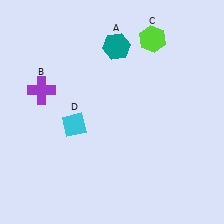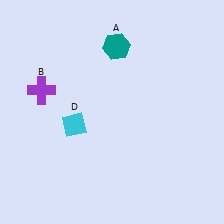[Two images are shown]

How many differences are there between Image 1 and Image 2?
There is 1 difference between the two images.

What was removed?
The lime hexagon (C) was removed in Image 2.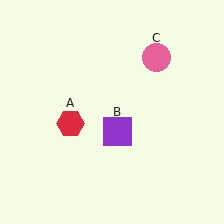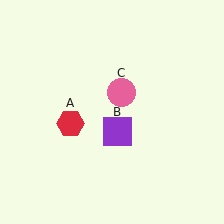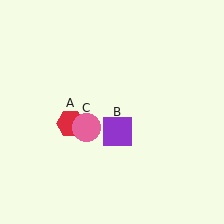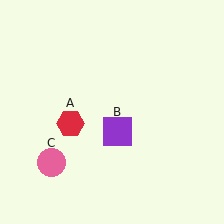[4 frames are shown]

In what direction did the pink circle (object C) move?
The pink circle (object C) moved down and to the left.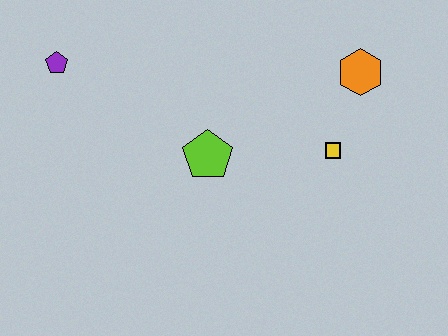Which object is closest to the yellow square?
The orange hexagon is closest to the yellow square.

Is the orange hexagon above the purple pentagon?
No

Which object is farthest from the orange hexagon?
The purple pentagon is farthest from the orange hexagon.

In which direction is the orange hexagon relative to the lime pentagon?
The orange hexagon is to the right of the lime pentagon.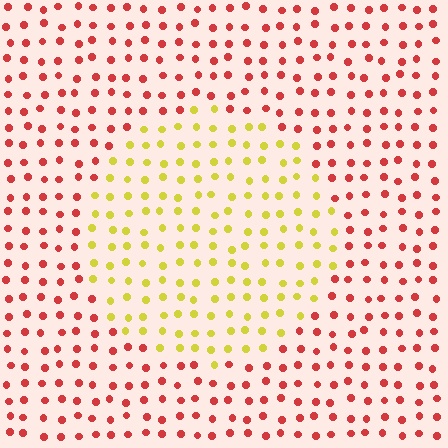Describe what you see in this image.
The image is filled with small red elements in a uniform arrangement. A circle-shaped region is visible where the elements are tinted to a slightly different hue, forming a subtle color boundary.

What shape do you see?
I see a circle.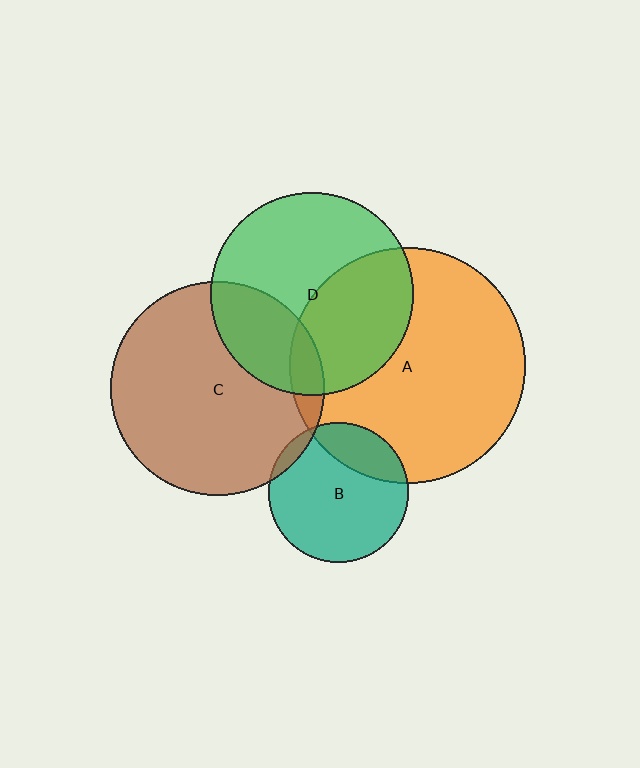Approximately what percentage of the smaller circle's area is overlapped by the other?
Approximately 20%.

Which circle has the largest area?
Circle A (orange).